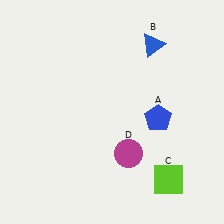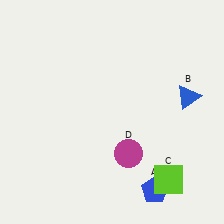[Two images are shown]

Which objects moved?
The objects that moved are: the blue pentagon (A), the blue triangle (B).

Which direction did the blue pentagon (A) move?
The blue pentagon (A) moved down.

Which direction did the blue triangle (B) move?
The blue triangle (B) moved down.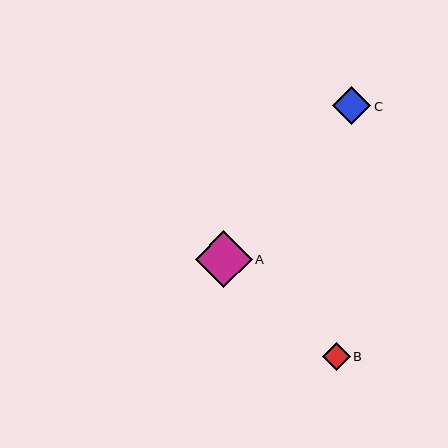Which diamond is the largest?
Diamond A is the largest with a size of approximately 57 pixels.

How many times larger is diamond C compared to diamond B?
Diamond C is approximately 1.4 times the size of diamond B.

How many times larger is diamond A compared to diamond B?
Diamond A is approximately 2.0 times the size of diamond B.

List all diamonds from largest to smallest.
From largest to smallest: A, C, B.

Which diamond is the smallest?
Diamond B is the smallest with a size of approximately 28 pixels.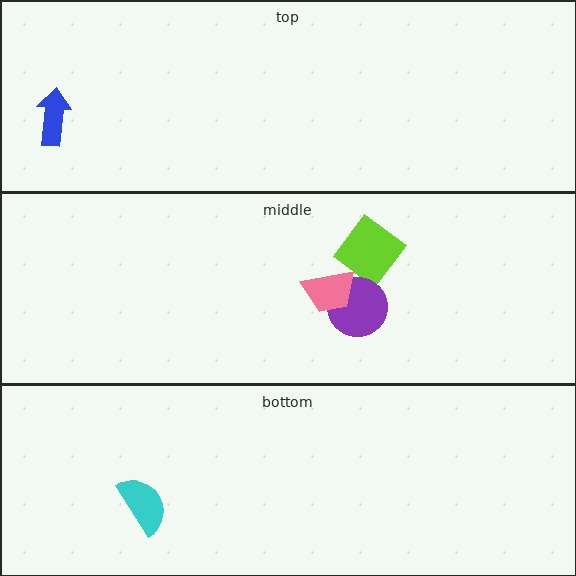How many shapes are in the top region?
1.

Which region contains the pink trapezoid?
The middle region.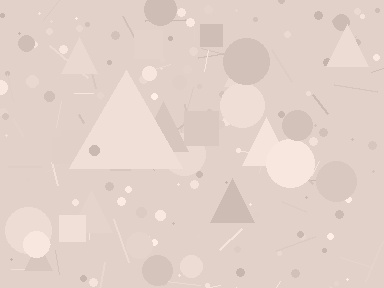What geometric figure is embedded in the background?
A triangle is embedded in the background.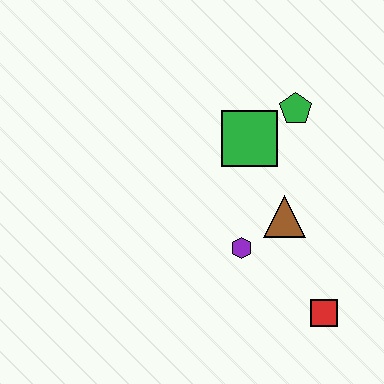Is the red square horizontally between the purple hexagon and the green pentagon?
No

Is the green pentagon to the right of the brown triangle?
Yes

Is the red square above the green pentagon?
No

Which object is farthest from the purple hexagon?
The green pentagon is farthest from the purple hexagon.